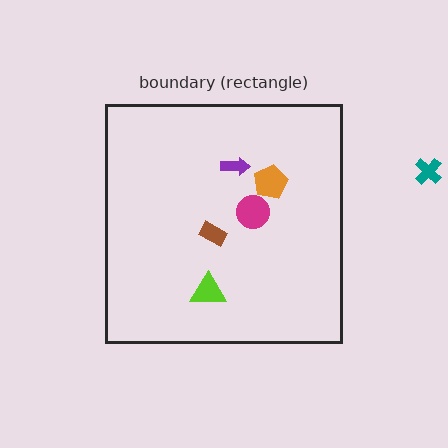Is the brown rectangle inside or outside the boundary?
Inside.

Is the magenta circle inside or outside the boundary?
Inside.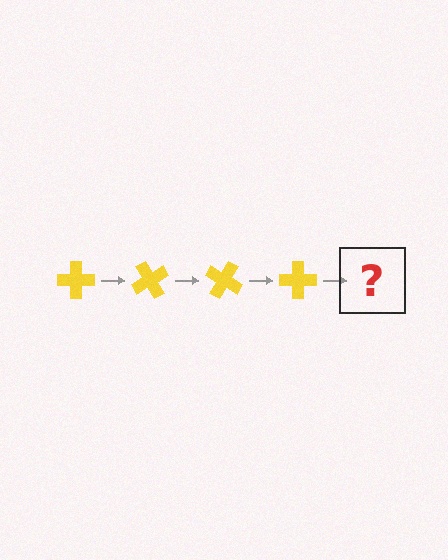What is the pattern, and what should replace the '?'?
The pattern is that the cross rotates 60 degrees each step. The '?' should be a yellow cross rotated 240 degrees.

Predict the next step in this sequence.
The next step is a yellow cross rotated 240 degrees.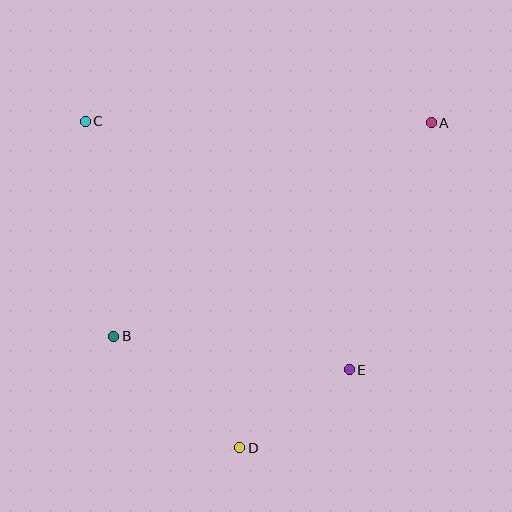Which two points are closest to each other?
Points D and E are closest to each other.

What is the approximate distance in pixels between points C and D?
The distance between C and D is approximately 362 pixels.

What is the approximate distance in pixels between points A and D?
The distance between A and D is approximately 377 pixels.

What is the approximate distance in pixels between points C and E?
The distance between C and E is approximately 363 pixels.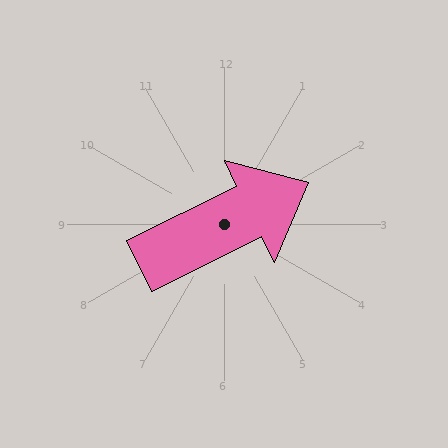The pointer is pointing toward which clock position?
Roughly 2 o'clock.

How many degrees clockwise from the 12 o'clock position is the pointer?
Approximately 64 degrees.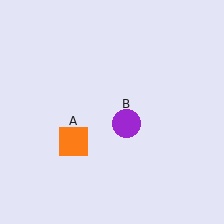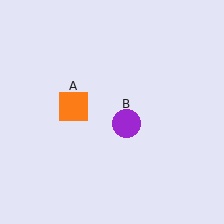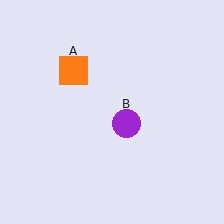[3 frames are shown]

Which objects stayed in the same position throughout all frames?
Purple circle (object B) remained stationary.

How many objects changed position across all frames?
1 object changed position: orange square (object A).